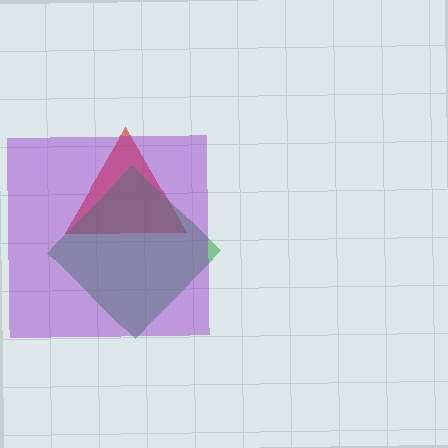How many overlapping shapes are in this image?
There are 3 overlapping shapes in the image.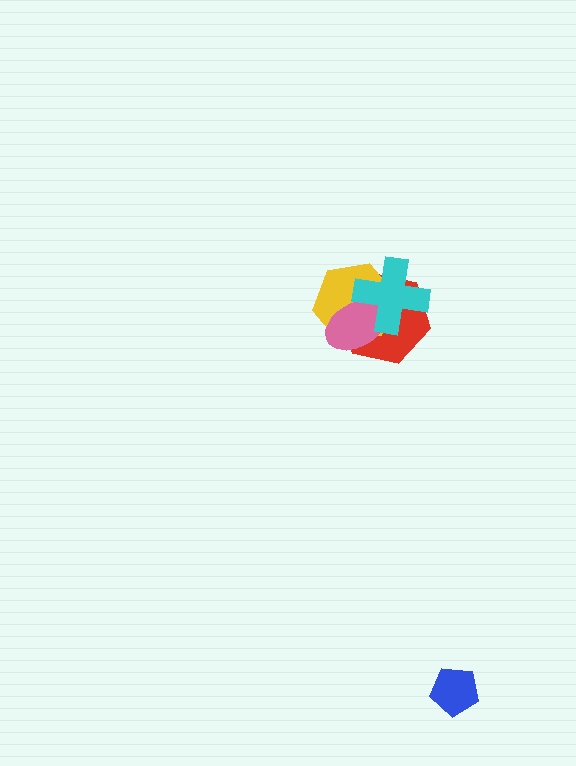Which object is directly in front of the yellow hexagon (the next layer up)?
The pink ellipse is directly in front of the yellow hexagon.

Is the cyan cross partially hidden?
No, no other shape covers it.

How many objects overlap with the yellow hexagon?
3 objects overlap with the yellow hexagon.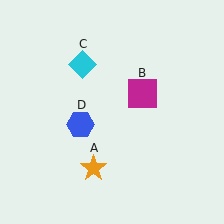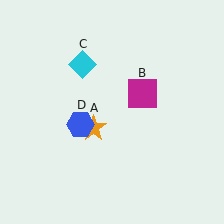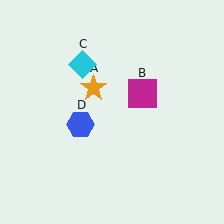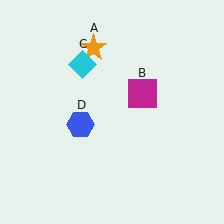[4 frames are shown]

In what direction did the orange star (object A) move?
The orange star (object A) moved up.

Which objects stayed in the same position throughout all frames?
Magenta square (object B) and cyan diamond (object C) and blue hexagon (object D) remained stationary.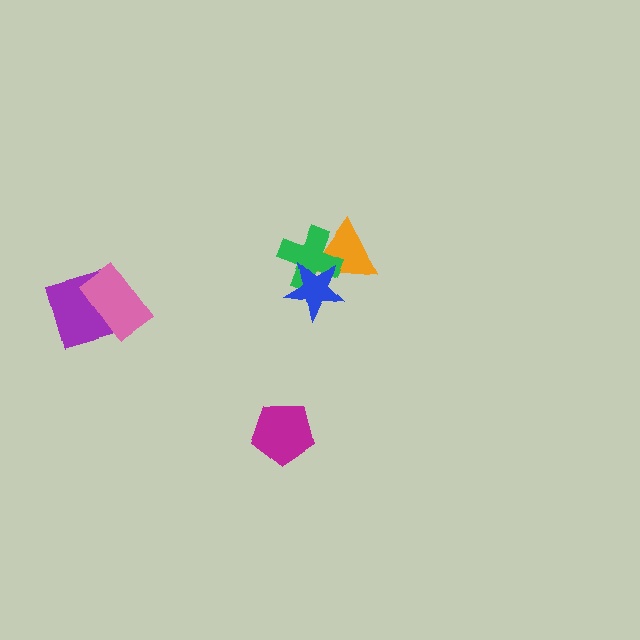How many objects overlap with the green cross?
2 objects overlap with the green cross.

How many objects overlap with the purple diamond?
1 object overlaps with the purple diamond.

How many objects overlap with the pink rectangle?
1 object overlaps with the pink rectangle.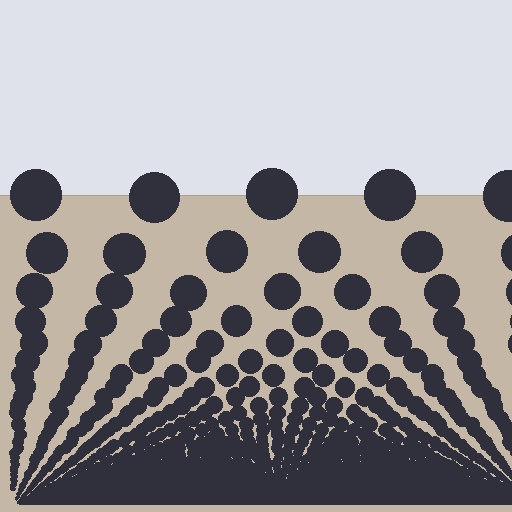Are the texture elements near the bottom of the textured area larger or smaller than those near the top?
Smaller. The gradient is inverted — elements near the bottom are smaller and denser.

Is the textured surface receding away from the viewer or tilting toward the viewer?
The surface appears to tilt toward the viewer. Texture elements get larger and sparser toward the top.